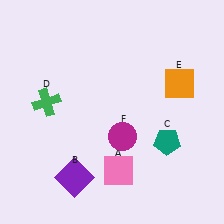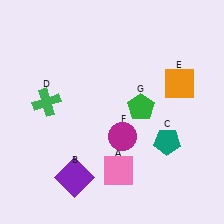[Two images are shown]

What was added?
A green pentagon (G) was added in Image 2.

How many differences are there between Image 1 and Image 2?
There is 1 difference between the two images.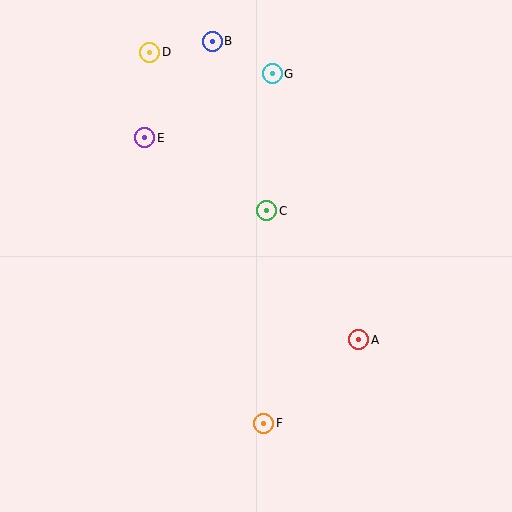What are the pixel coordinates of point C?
Point C is at (267, 211).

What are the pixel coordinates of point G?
Point G is at (272, 74).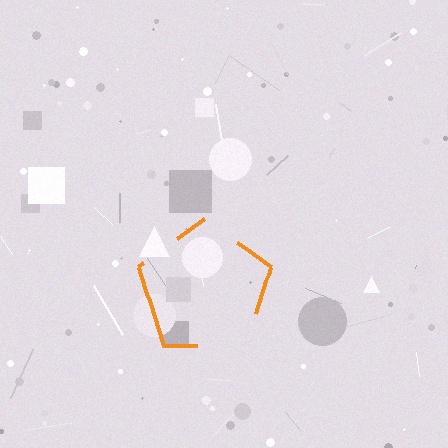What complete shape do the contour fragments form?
The contour fragments form a pentagon.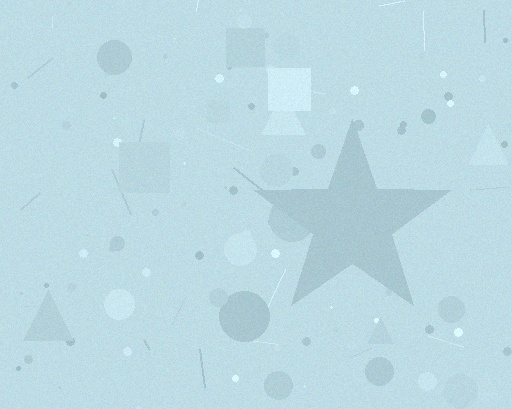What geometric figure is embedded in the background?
A star is embedded in the background.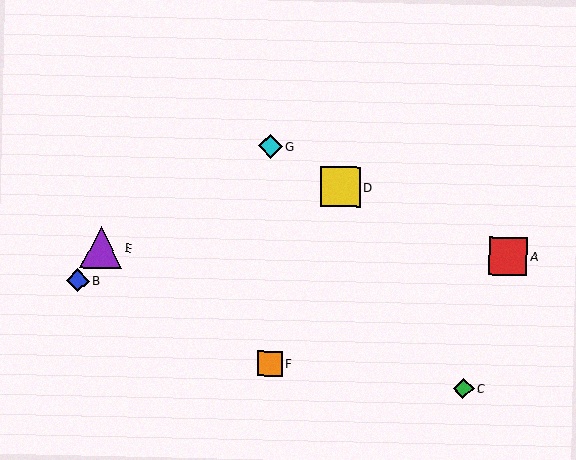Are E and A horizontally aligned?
Yes, both are at y≈247.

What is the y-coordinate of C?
Object C is at y≈388.